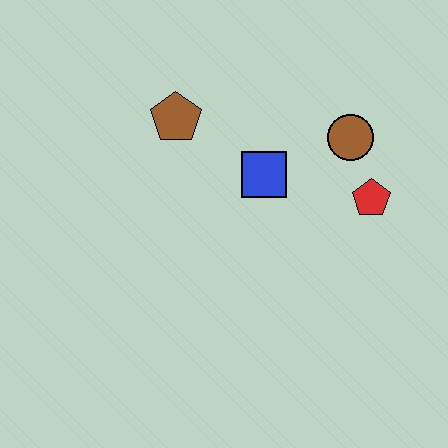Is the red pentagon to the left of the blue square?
No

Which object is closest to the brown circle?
The red pentagon is closest to the brown circle.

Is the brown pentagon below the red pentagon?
No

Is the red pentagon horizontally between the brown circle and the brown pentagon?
No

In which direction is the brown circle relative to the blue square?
The brown circle is to the right of the blue square.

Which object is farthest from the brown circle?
The brown pentagon is farthest from the brown circle.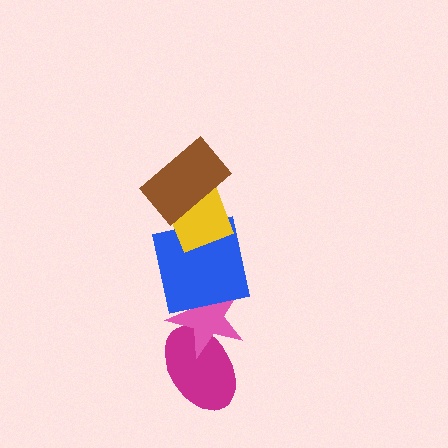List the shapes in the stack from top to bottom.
From top to bottom: the brown rectangle, the yellow diamond, the blue square, the pink star, the magenta ellipse.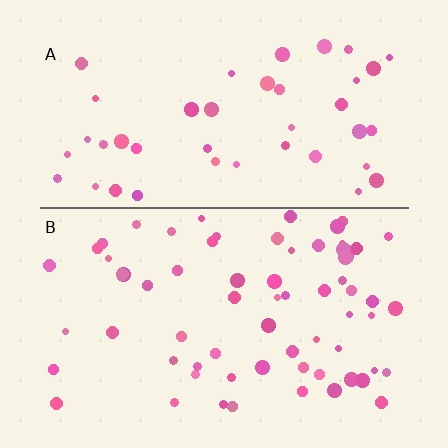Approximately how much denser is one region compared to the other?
Approximately 1.6× — region B over region A.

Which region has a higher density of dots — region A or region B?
B (the bottom).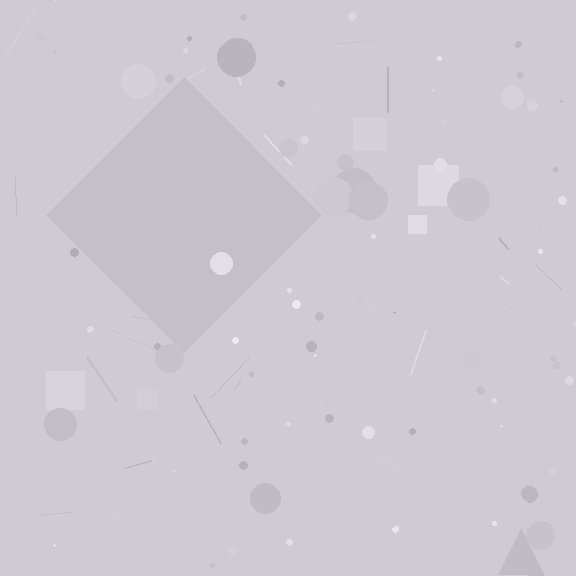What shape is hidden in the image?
A diamond is hidden in the image.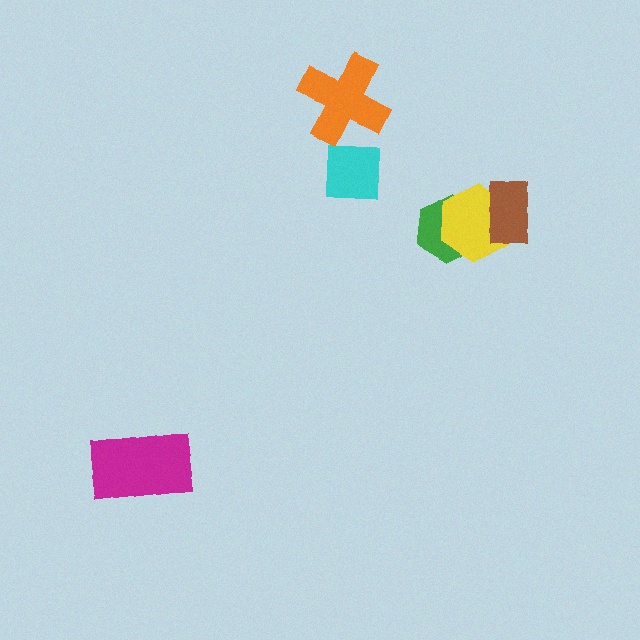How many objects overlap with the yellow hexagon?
2 objects overlap with the yellow hexagon.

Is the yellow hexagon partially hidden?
Yes, it is partially covered by another shape.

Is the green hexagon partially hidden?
Yes, it is partially covered by another shape.